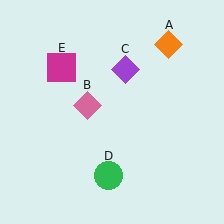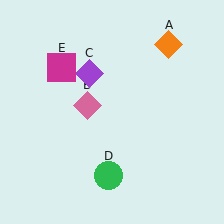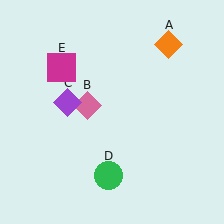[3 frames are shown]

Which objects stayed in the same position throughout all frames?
Orange diamond (object A) and pink diamond (object B) and green circle (object D) and magenta square (object E) remained stationary.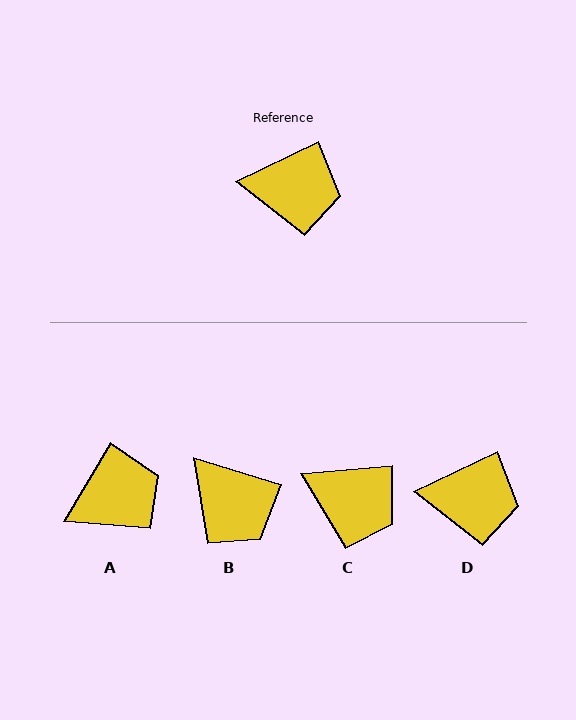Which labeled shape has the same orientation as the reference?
D.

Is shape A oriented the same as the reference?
No, it is off by about 34 degrees.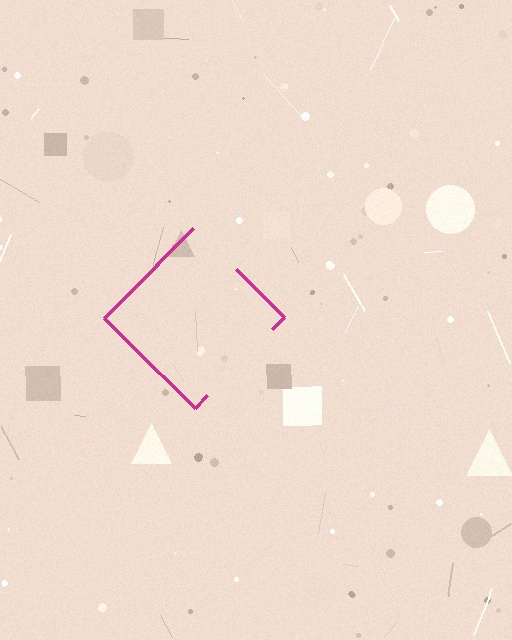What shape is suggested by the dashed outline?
The dashed outline suggests a diamond.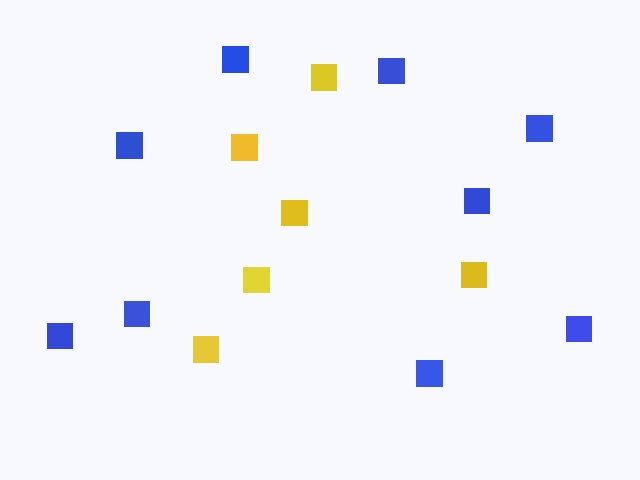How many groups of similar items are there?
There are 2 groups: one group of yellow squares (6) and one group of blue squares (9).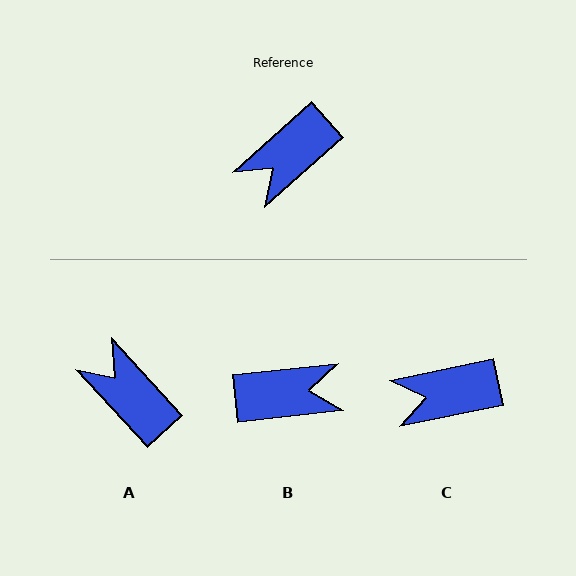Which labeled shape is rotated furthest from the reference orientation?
B, about 145 degrees away.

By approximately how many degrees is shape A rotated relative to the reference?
Approximately 89 degrees clockwise.